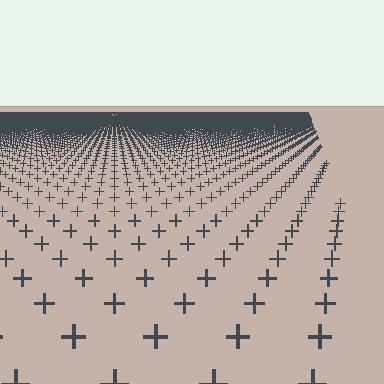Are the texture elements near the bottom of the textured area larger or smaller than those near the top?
Larger. Near the bottom, elements are closer to the viewer and appear at a bigger on-screen size.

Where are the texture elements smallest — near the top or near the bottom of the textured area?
Near the top.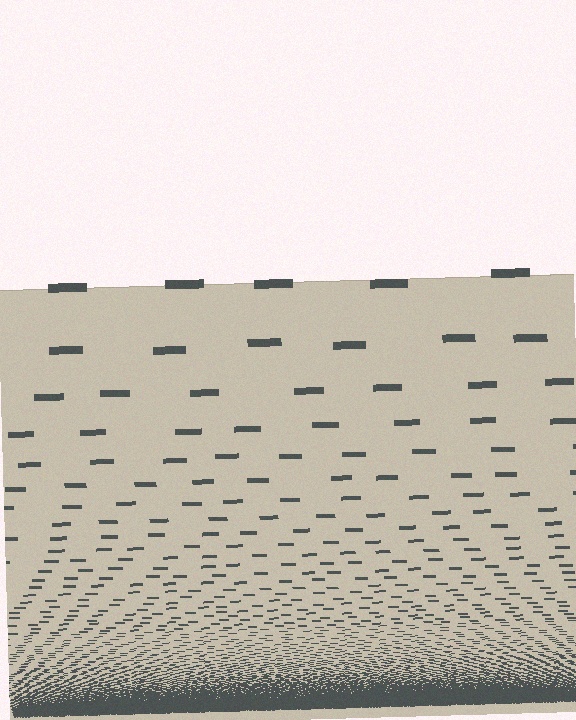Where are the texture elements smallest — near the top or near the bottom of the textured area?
Near the bottom.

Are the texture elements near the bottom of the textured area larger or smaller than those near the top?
Smaller. The gradient is inverted — elements near the bottom are smaller and denser.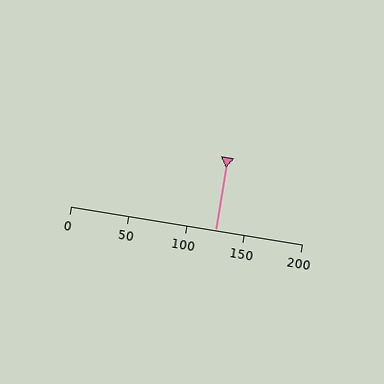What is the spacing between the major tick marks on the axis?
The major ticks are spaced 50 apart.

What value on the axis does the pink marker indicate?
The marker indicates approximately 125.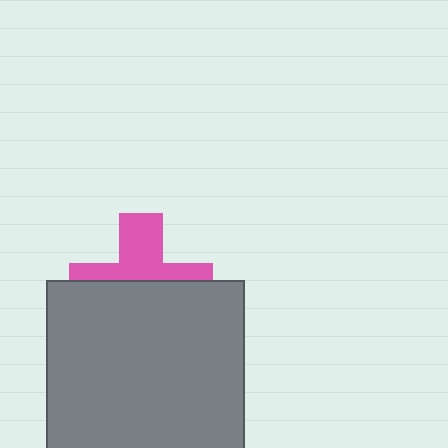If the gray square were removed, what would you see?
You would see the complete pink cross.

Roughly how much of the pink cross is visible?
A small part of it is visible (roughly 42%).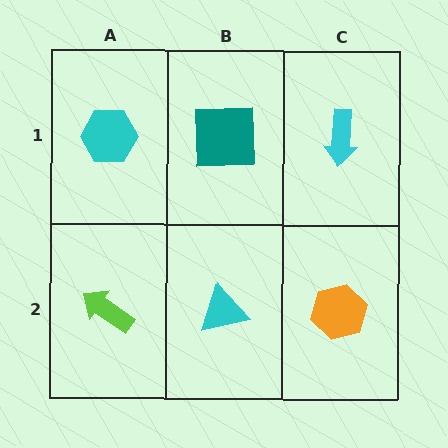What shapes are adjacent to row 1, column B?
A cyan triangle (row 2, column B), a cyan hexagon (row 1, column A), a cyan arrow (row 1, column C).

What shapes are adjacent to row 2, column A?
A cyan hexagon (row 1, column A), a cyan triangle (row 2, column B).